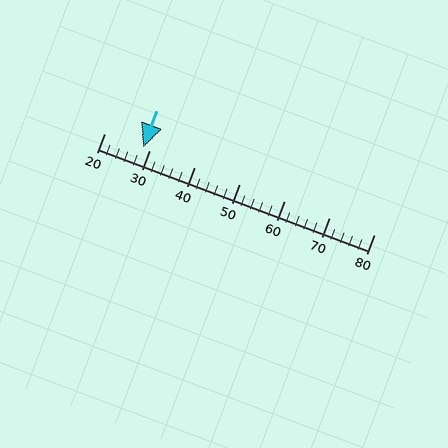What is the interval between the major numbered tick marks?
The major tick marks are spaced 10 units apart.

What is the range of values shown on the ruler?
The ruler shows values from 20 to 80.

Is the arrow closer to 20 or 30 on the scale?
The arrow is closer to 30.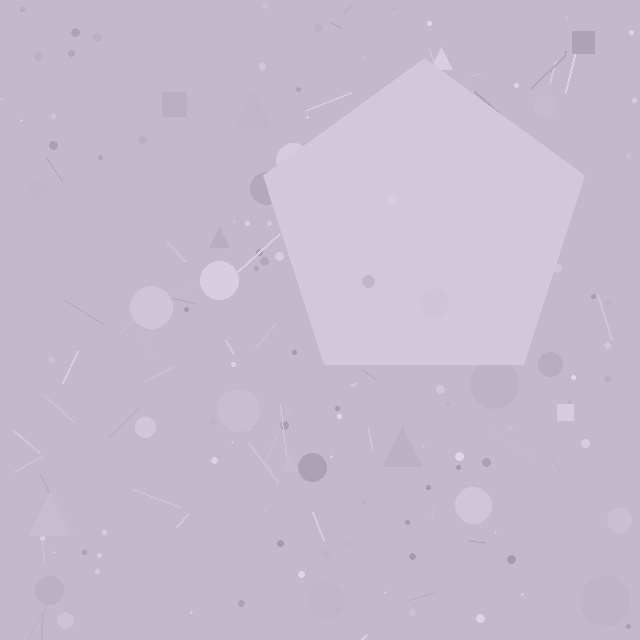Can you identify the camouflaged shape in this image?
The camouflaged shape is a pentagon.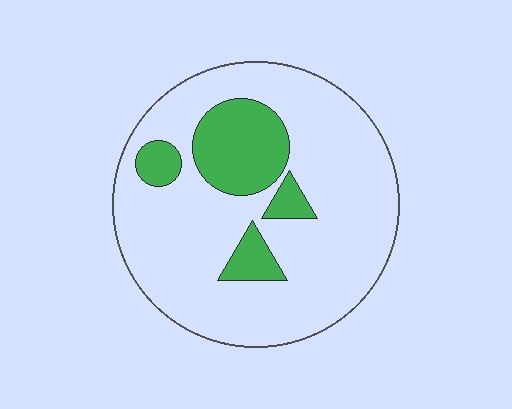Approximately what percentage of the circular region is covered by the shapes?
Approximately 20%.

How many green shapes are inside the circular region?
4.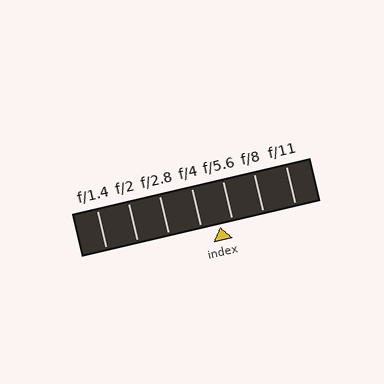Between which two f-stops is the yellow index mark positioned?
The index mark is between f/4 and f/5.6.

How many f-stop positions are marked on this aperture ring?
There are 7 f-stop positions marked.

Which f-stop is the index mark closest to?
The index mark is closest to f/5.6.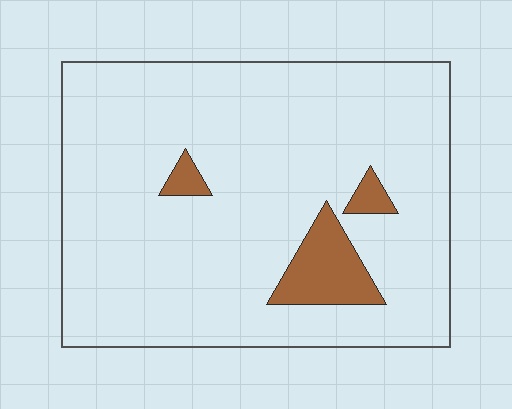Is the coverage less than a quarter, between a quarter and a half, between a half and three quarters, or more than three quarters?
Less than a quarter.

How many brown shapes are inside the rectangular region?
3.